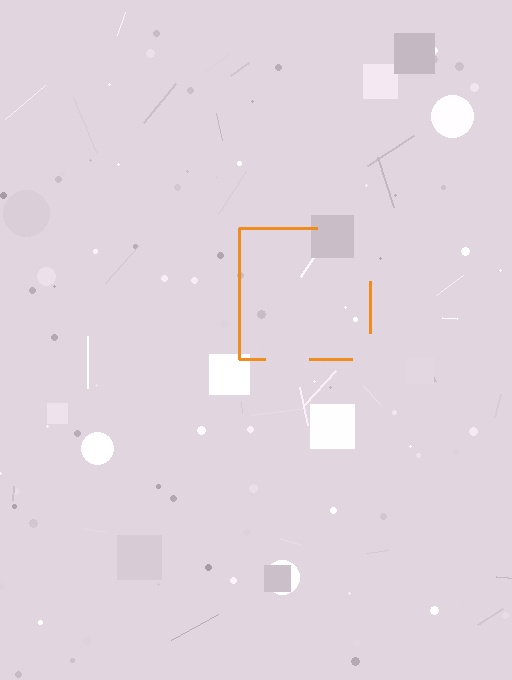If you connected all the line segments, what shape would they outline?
They would outline a square.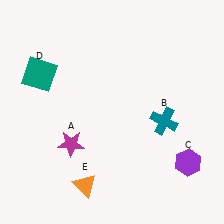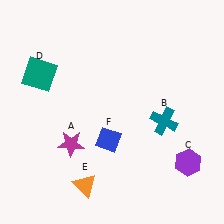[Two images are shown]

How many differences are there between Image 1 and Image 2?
There is 1 difference between the two images.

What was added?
A blue diamond (F) was added in Image 2.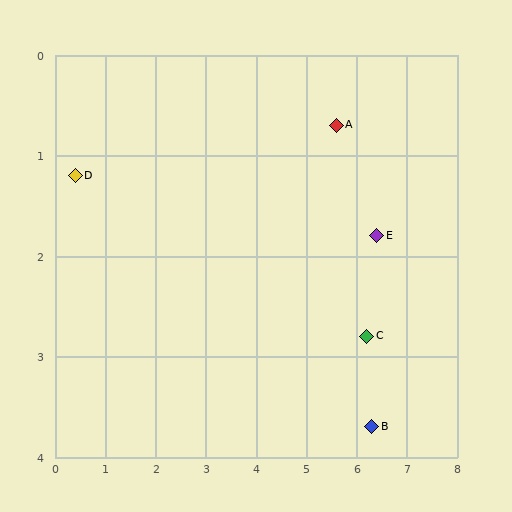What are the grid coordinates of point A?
Point A is at approximately (5.6, 0.7).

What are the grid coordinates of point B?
Point B is at approximately (6.3, 3.7).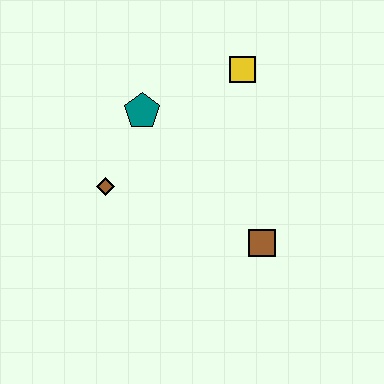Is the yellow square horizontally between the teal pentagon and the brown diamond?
No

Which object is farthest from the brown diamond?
The yellow square is farthest from the brown diamond.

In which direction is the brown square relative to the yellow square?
The brown square is below the yellow square.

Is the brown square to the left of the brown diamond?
No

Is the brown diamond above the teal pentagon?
No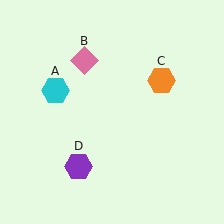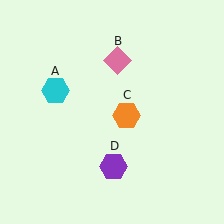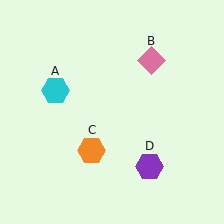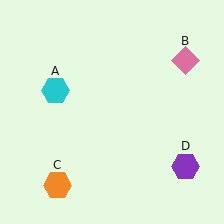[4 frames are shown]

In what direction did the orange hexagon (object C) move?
The orange hexagon (object C) moved down and to the left.